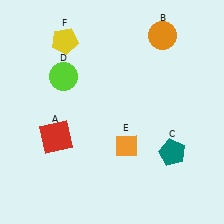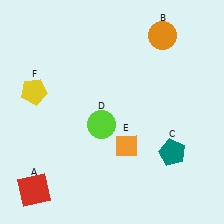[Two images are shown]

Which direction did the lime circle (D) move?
The lime circle (D) moved down.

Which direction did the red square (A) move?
The red square (A) moved down.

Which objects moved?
The objects that moved are: the red square (A), the lime circle (D), the yellow pentagon (F).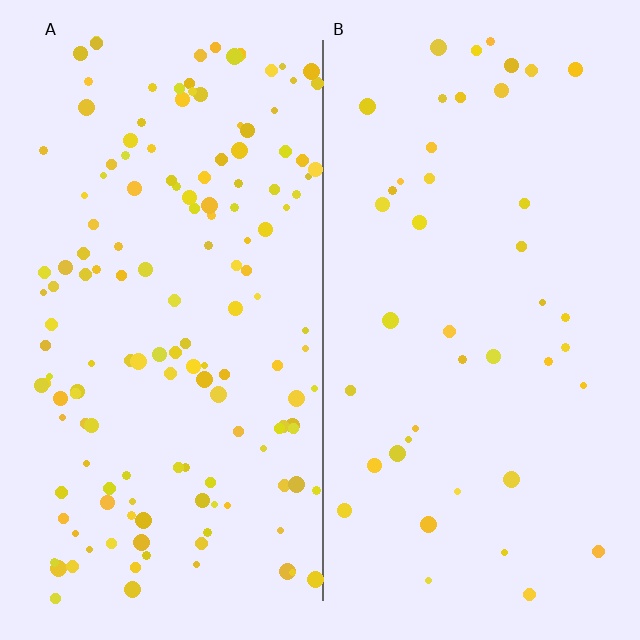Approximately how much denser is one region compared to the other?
Approximately 3.5× — region A over region B.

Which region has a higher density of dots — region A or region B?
A (the left).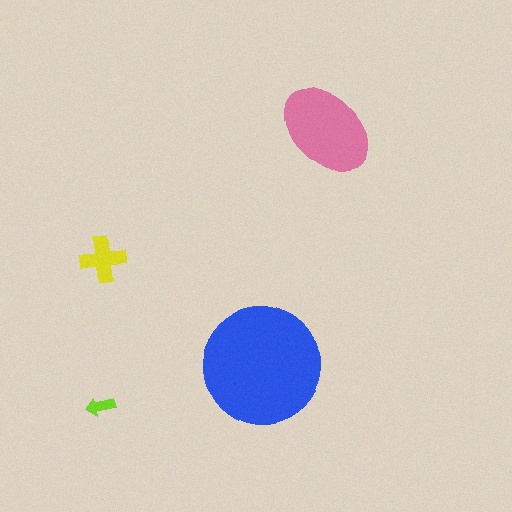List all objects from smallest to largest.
The lime arrow, the yellow cross, the pink ellipse, the blue circle.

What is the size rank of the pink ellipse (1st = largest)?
2nd.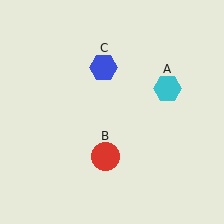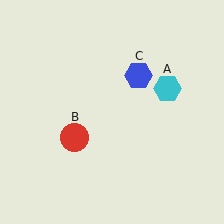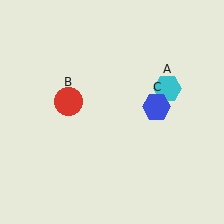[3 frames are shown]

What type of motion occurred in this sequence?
The red circle (object B), blue hexagon (object C) rotated clockwise around the center of the scene.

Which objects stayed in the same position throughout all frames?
Cyan hexagon (object A) remained stationary.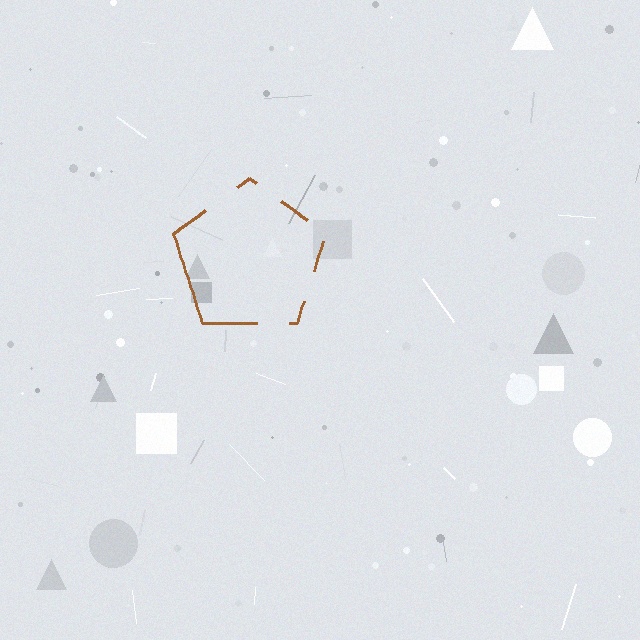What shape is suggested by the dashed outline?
The dashed outline suggests a pentagon.